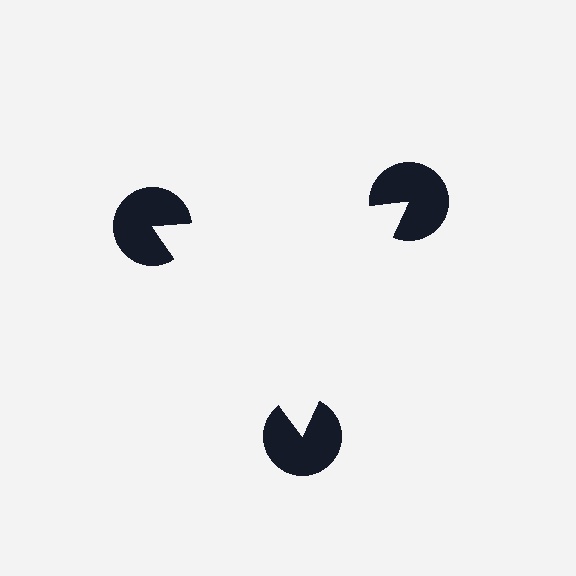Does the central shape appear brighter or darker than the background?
It typically appears slightly brighter than the background, even though no actual brightness change is drawn.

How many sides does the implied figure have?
3 sides.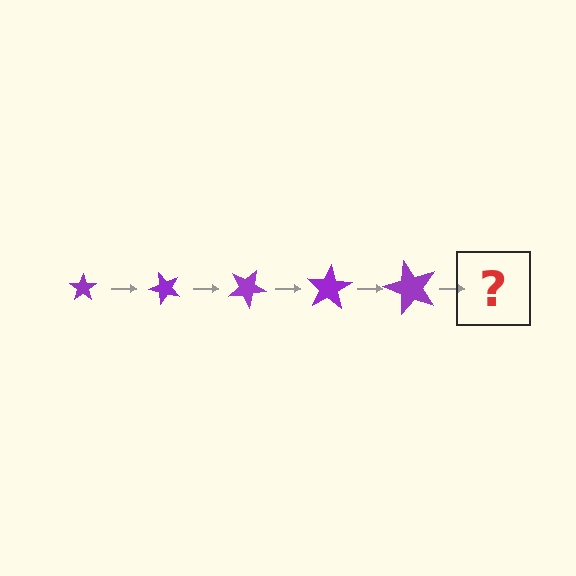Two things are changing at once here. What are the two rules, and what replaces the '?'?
The two rules are that the star grows larger each step and it rotates 50 degrees each step. The '?' should be a star, larger than the previous one and rotated 250 degrees from the start.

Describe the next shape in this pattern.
It should be a star, larger than the previous one and rotated 250 degrees from the start.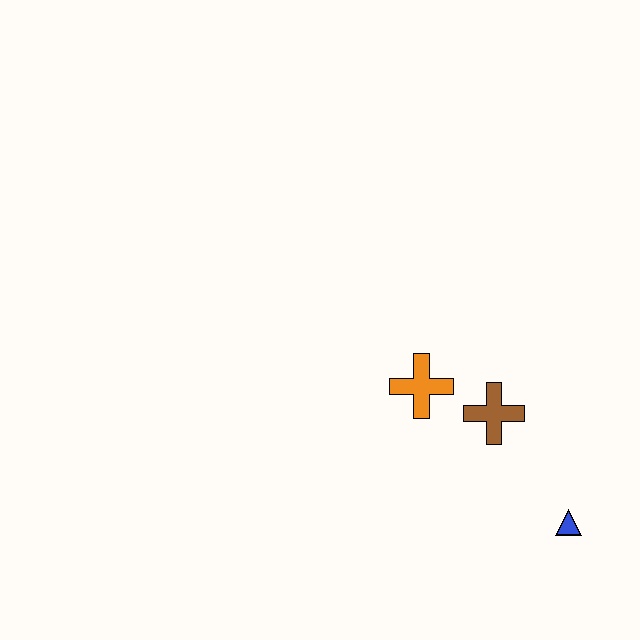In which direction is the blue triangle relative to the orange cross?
The blue triangle is to the right of the orange cross.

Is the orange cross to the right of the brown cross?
No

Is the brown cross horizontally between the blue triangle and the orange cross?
Yes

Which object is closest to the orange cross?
The brown cross is closest to the orange cross.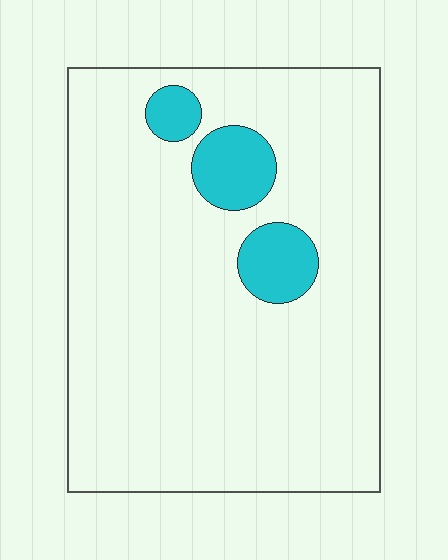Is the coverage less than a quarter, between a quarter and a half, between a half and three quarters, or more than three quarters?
Less than a quarter.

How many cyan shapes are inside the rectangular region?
3.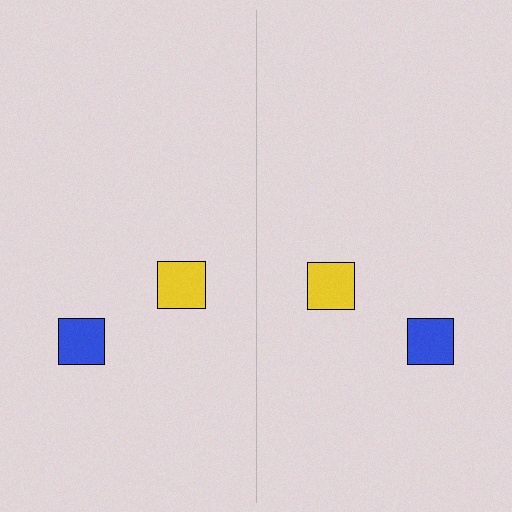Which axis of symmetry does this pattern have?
The pattern has a vertical axis of symmetry running through the center of the image.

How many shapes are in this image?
There are 4 shapes in this image.